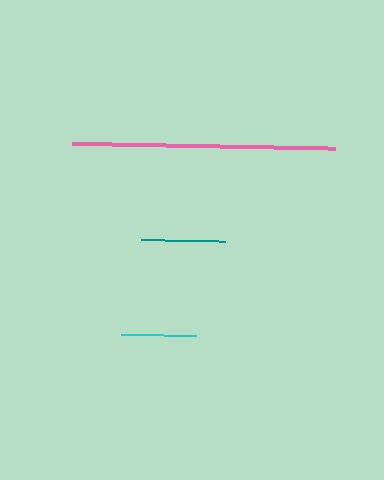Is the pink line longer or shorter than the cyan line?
The pink line is longer than the cyan line.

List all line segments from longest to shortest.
From longest to shortest: pink, teal, cyan.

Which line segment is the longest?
The pink line is the longest at approximately 263 pixels.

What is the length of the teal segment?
The teal segment is approximately 85 pixels long.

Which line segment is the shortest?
The cyan line is the shortest at approximately 75 pixels.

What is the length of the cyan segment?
The cyan segment is approximately 75 pixels long.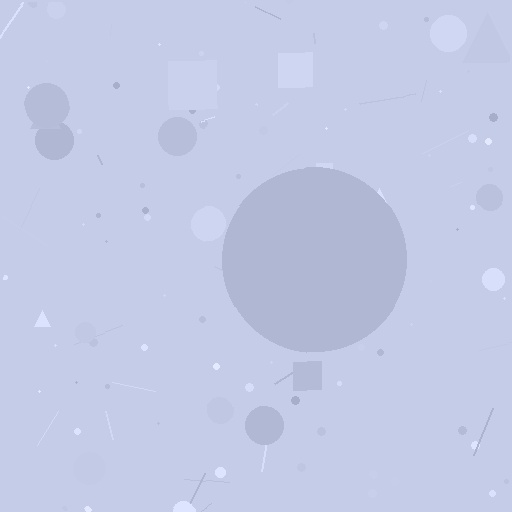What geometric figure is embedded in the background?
A circle is embedded in the background.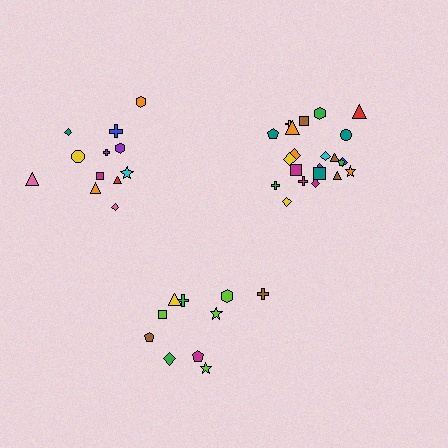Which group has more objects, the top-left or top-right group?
The top-right group.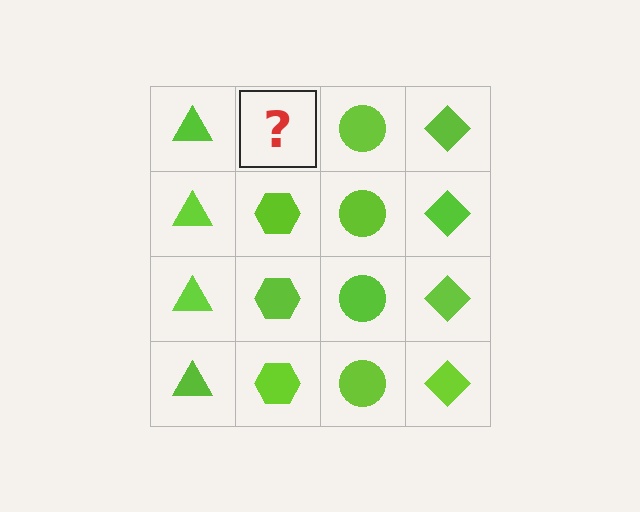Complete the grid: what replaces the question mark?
The question mark should be replaced with a lime hexagon.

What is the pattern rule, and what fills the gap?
The rule is that each column has a consistent shape. The gap should be filled with a lime hexagon.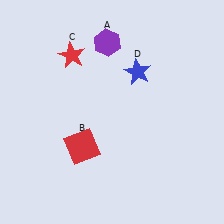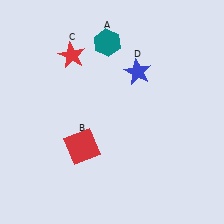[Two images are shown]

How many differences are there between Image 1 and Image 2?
There is 1 difference between the two images.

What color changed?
The hexagon (A) changed from purple in Image 1 to teal in Image 2.